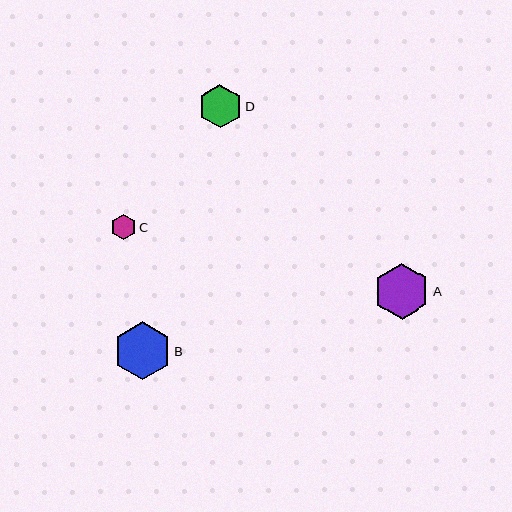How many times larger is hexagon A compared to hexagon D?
Hexagon A is approximately 1.3 times the size of hexagon D.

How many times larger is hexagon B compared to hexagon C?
Hexagon B is approximately 2.3 times the size of hexagon C.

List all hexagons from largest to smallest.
From largest to smallest: B, A, D, C.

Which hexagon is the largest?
Hexagon B is the largest with a size of approximately 58 pixels.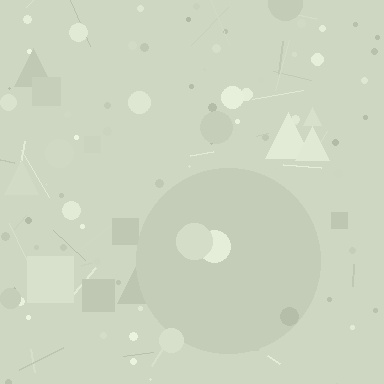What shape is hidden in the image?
A circle is hidden in the image.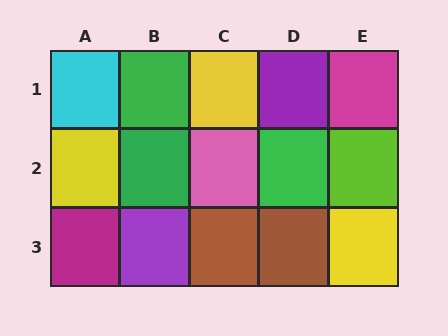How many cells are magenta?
2 cells are magenta.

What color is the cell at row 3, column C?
Brown.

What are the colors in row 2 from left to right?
Yellow, green, pink, green, lime.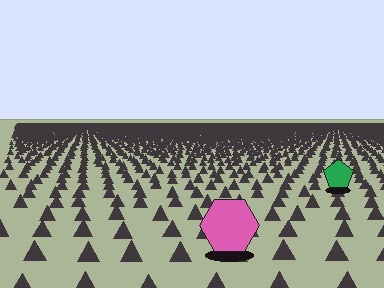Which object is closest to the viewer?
The pink hexagon is closest. The texture marks near it are larger and more spread out.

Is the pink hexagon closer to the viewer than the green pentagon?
Yes. The pink hexagon is closer — you can tell from the texture gradient: the ground texture is coarser near it.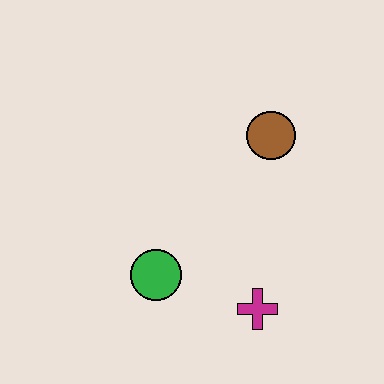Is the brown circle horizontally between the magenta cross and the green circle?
No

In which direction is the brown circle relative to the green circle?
The brown circle is above the green circle.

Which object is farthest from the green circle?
The brown circle is farthest from the green circle.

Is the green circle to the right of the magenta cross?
No